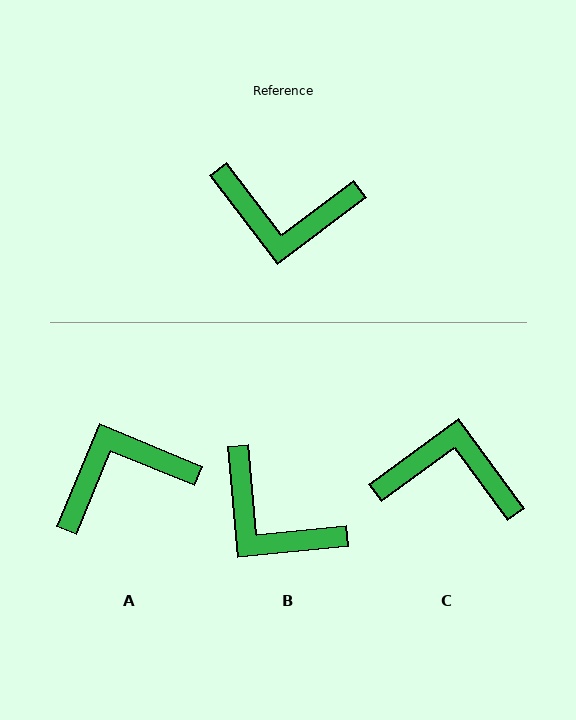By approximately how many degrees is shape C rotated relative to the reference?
Approximately 179 degrees counter-clockwise.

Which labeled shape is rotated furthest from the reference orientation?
C, about 179 degrees away.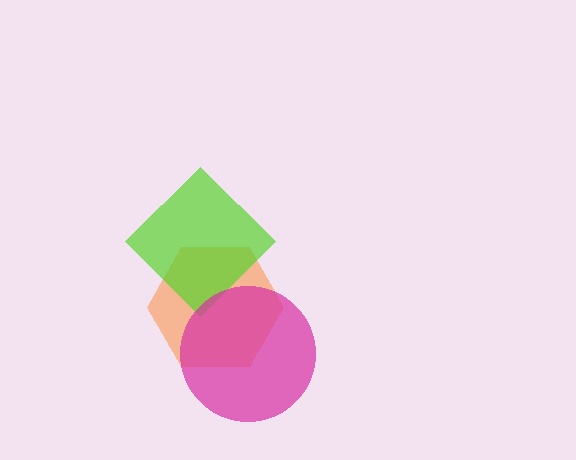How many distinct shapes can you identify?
There are 3 distinct shapes: an orange hexagon, a lime diamond, a magenta circle.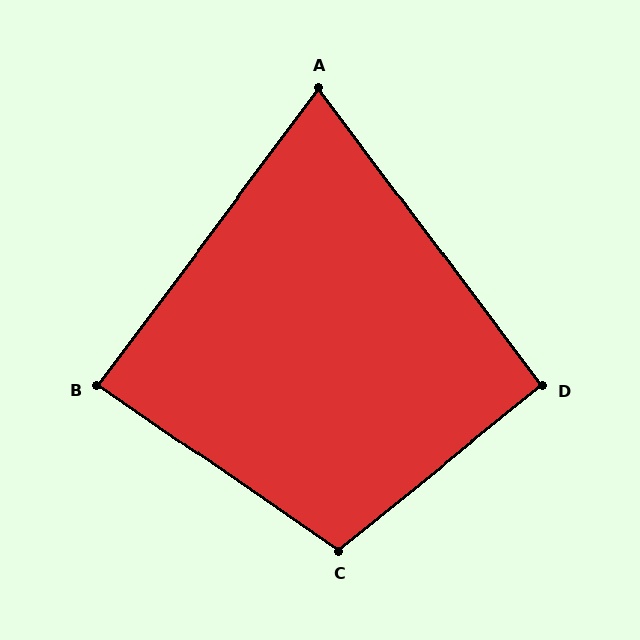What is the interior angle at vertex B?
Approximately 88 degrees (approximately right).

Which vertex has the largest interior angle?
C, at approximately 106 degrees.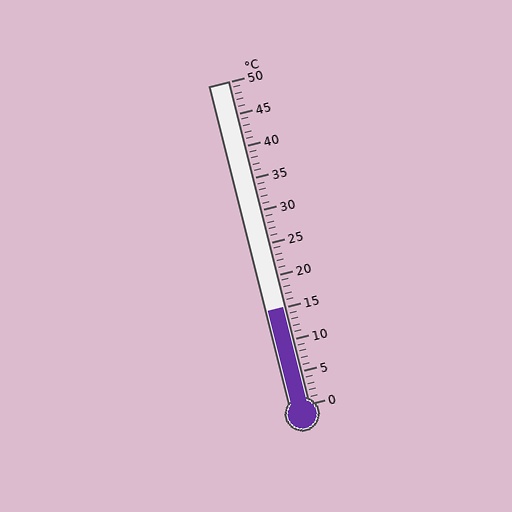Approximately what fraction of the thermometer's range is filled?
The thermometer is filled to approximately 30% of its range.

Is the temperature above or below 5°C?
The temperature is above 5°C.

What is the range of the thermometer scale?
The thermometer scale ranges from 0°C to 50°C.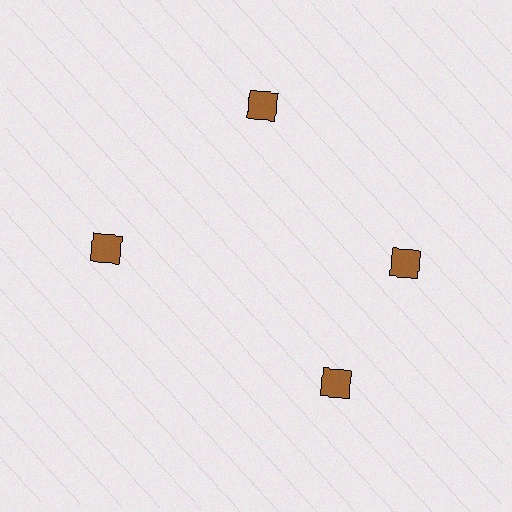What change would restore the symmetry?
The symmetry would be restored by rotating it back into even spacing with its neighbors so that all 4 squares sit at equal angles and equal distance from the center.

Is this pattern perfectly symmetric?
No. The 4 brown squares are arranged in a ring, but one element near the 6 o'clock position is rotated out of alignment along the ring, breaking the 4-fold rotational symmetry.